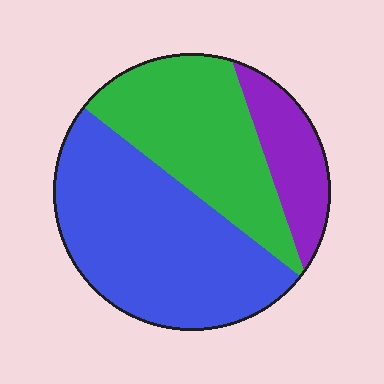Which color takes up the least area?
Purple, at roughly 15%.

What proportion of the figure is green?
Green covers 35% of the figure.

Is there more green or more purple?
Green.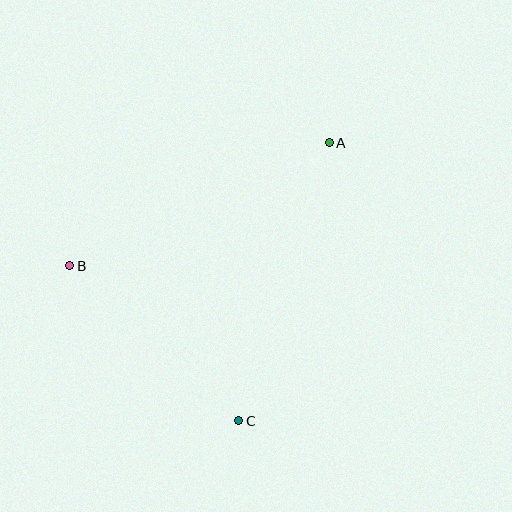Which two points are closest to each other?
Points B and C are closest to each other.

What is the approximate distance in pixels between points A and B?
The distance between A and B is approximately 287 pixels.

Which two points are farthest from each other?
Points A and C are farthest from each other.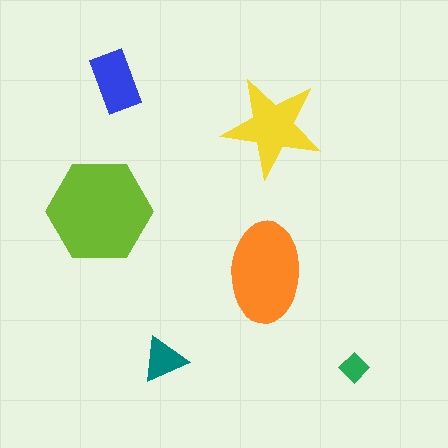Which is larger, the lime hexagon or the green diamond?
The lime hexagon.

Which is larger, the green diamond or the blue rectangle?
The blue rectangle.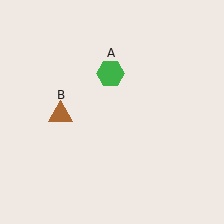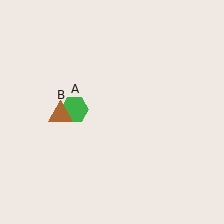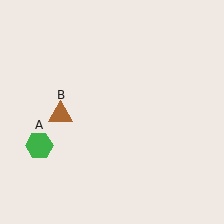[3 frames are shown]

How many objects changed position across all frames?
1 object changed position: green hexagon (object A).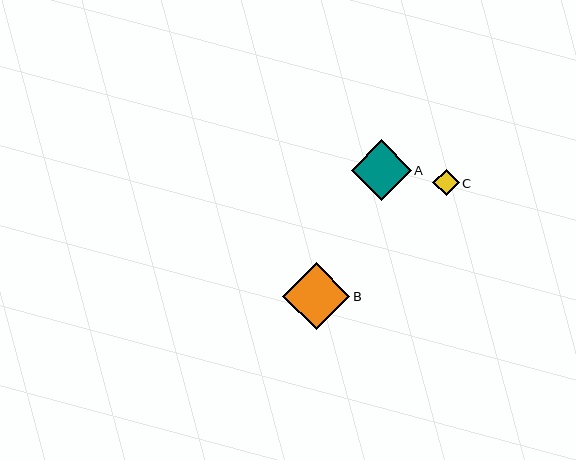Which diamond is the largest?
Diamond B is the largest with a size of approximately 67 pixels.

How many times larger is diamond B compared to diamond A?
Diamond B is approximately 1.1 times the size of diamond A.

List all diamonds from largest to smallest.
From largest to smallest: B, A, C.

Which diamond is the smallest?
Diamond C is the smallest with a size of approximately 26 pixels.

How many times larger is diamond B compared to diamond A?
Diamond B is approximately 1.1 times the size of diamond A.